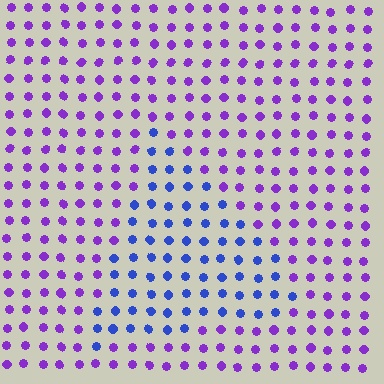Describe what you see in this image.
The image is filled with small purple elements in a uniform arrangement. A triangle-shaped region is visible where the elements are tinted to a slightly different hue, forming a subtle color boundary.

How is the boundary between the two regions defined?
The boundary is defined purely by a slight shift in hue (about 46 degrees). Spacing, size, and orientation are identical on both sides.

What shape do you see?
I see a triangle.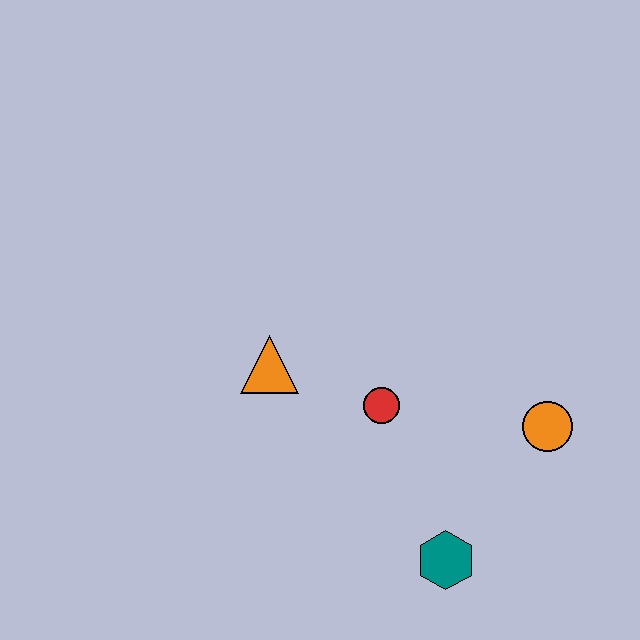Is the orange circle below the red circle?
Yes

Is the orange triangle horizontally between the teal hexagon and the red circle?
No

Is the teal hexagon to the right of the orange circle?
No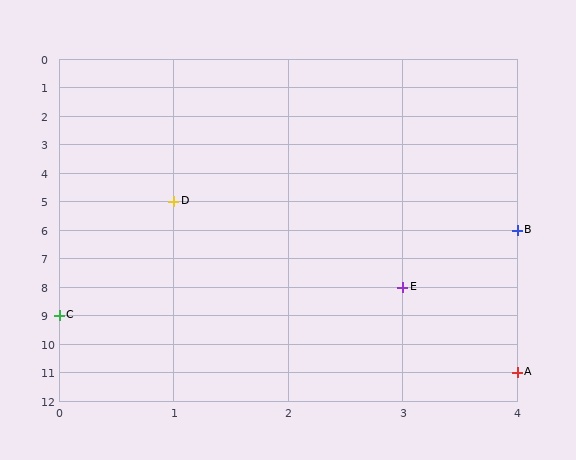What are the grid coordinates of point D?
Point D is at grid coordinates (1, 5).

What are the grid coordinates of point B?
Point B is at grid coordinates (4, 6).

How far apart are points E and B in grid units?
Points E and B are 1 column and 2 rows apart (about 2.2 grid units diagonally).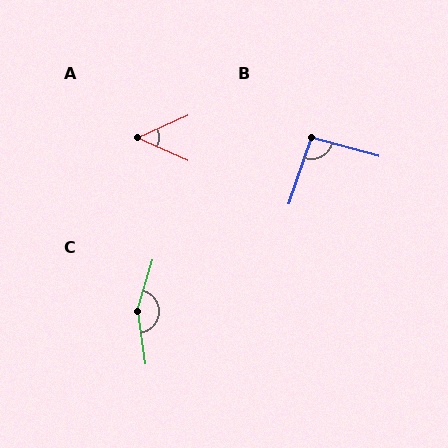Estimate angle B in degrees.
Approximately 93 degrees.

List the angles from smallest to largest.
A (48°), B (93°), C (155°).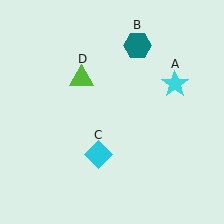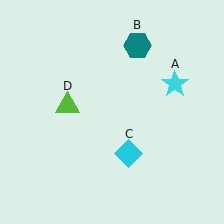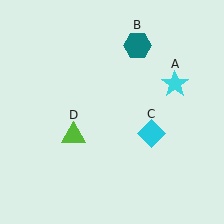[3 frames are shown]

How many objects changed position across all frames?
2 objects changed position: cyan diamond (object C), lime triangle (object D).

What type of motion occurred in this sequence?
The cyan diamond (object C), lime triangle (object D) rotated counterclockwise around the center of the scene.